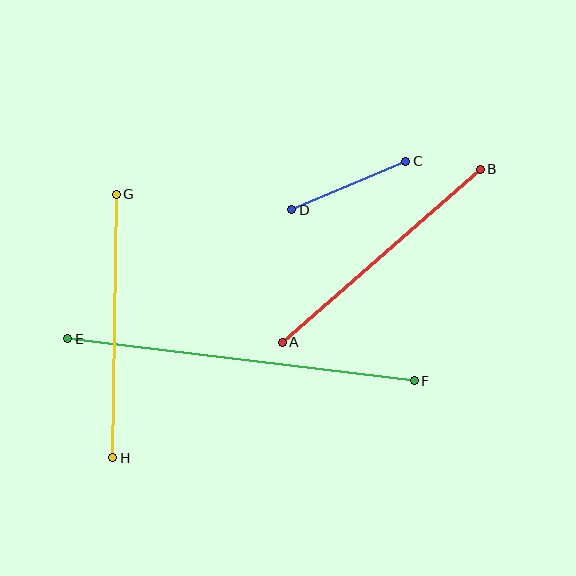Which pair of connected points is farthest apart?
Points E and F are farthest apart.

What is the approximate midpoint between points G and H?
The midpoint is at approximately (114, 326) pixels.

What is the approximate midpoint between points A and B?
The midpoint is at approximately (381, 256) pixels.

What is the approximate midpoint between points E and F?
The midpoint is at approximately (241, 360) pixels.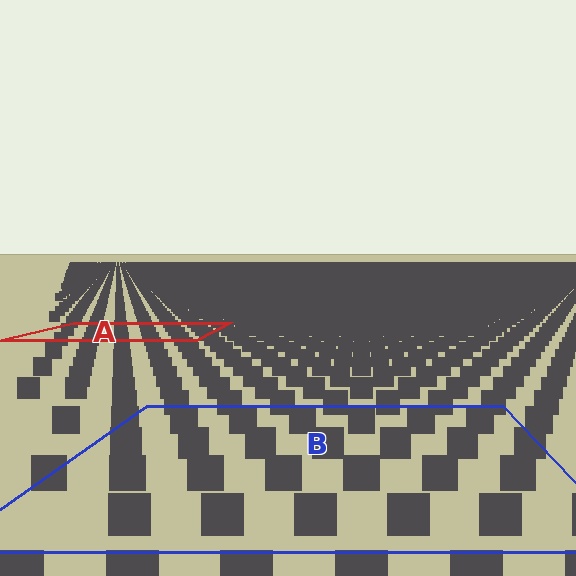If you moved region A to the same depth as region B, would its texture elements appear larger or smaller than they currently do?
They would appear larger. At a closer depth, the same texture elements are projected at a bigger on-screen size.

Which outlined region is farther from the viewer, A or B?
Region A is farther from the viewer — the texture elements inside it appear smaller and more densely packed.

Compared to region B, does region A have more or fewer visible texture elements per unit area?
Region A has more texture elements per unit area — they are packed more densely because it is farther away.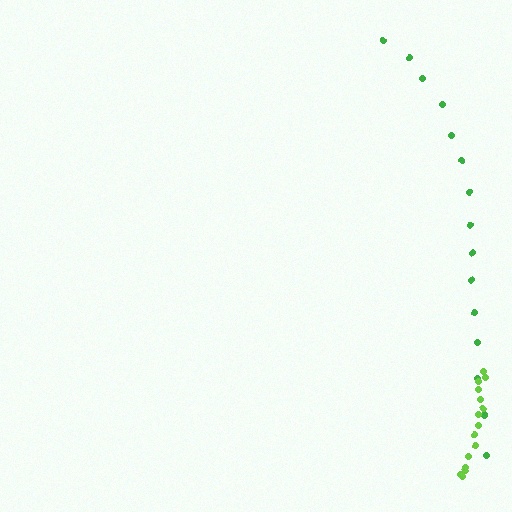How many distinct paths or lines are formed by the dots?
There are 2 distinct paths.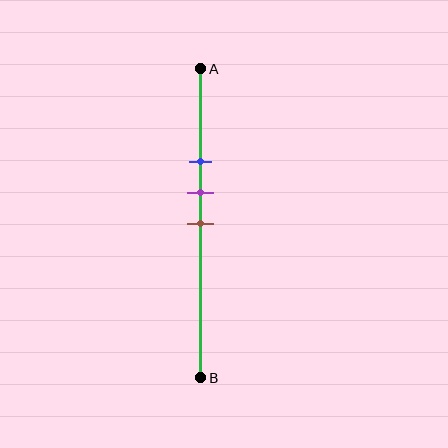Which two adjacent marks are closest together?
The purple and brown marks are the closest adjacent pair.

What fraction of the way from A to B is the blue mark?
The blue mark is approximately 30% (0.3) of the way from A to B.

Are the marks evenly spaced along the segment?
Yes, the marks are approximately evenly spaced.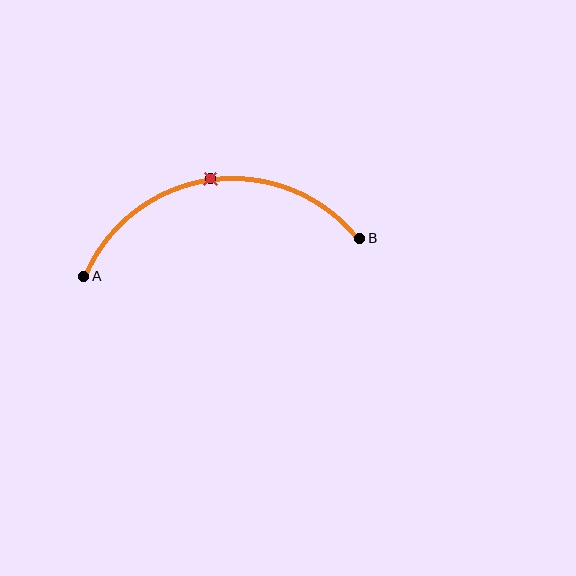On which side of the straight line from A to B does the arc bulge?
The arc bulges above the straight line connecting A and B.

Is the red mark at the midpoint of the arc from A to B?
Yes. The red mark lies on the arc at equal arc-length from both A and B — it is the arc midpoint.